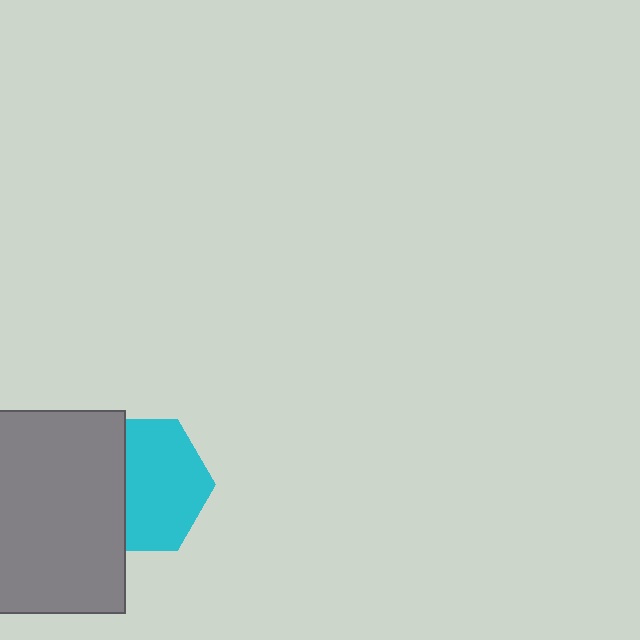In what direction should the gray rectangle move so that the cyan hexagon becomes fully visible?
The gray rectangle should move left. That is the shortest direction to clear the overlap and leave the cyan hexagon fully visible.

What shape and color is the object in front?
The object in front is a gray rectangle.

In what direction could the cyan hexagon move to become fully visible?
The cyan hexagon could move right. That would shift it out from behind the gray rectangle entirely.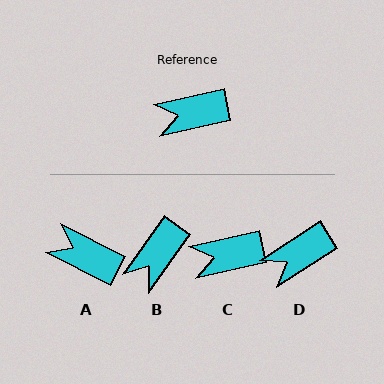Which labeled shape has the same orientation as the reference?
C.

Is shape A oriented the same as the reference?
No, it is off by about 39 degrees.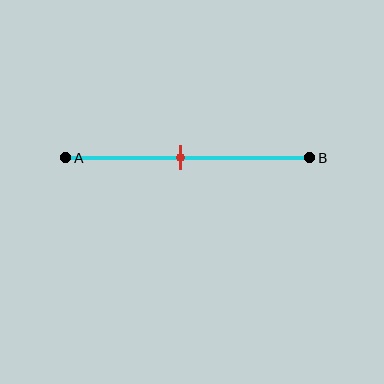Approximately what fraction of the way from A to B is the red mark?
The red mark is approximately 45% of the way from A to B.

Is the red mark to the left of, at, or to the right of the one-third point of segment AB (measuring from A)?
The red mark is to the right of the one-third point of segment AB.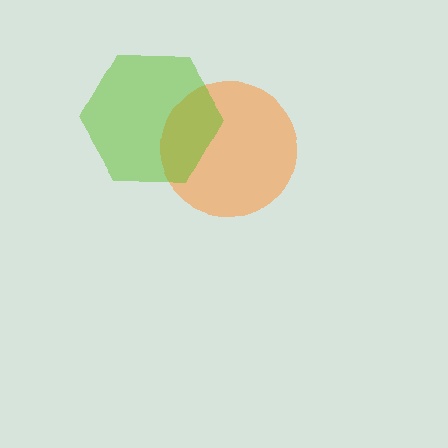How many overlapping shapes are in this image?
There are 2 overlapping shapes in the image.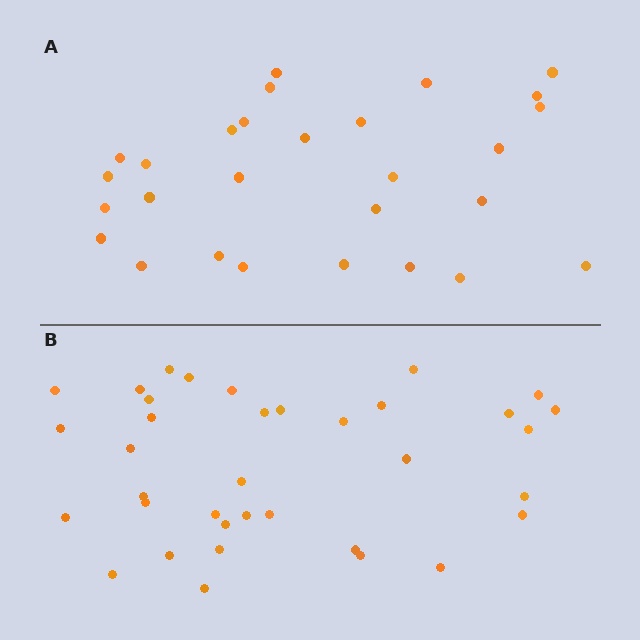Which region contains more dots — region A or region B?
Region B (the bottom region) has more dots.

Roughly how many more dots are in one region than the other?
Region B has roughly 8 or so more dots than region A.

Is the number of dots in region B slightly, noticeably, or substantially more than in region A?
Region B has noticeably more, but not dramatically so. The ratio is roughly 1.3 to 1.